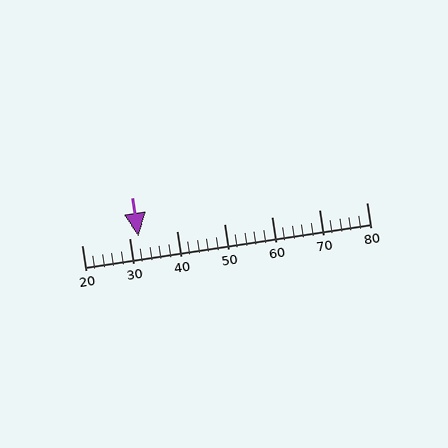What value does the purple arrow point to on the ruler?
The purple arrow points to approximately 32.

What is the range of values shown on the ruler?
The ruler shows values from 20 to 80.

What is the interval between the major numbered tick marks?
The major tick marks are spaced 10 units apart.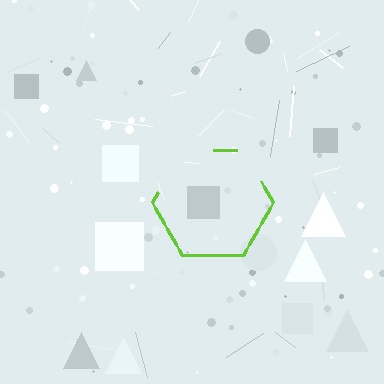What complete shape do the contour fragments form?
The contour fragments form a hexagon.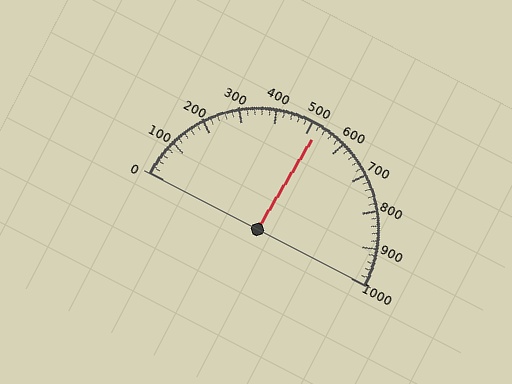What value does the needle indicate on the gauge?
The needle indicates approximately 520.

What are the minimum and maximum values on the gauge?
The gauge ranges from 0 to 1000.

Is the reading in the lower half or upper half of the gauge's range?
The reading is in the upper half of the range (0 to 1000).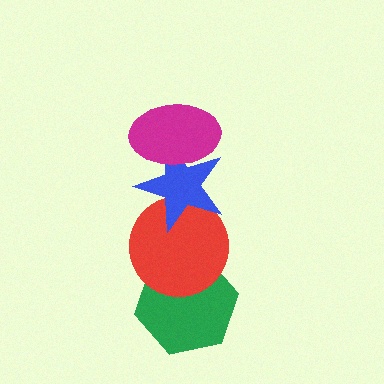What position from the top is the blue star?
The blue star is 2nd from the top.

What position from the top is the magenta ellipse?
The magenta ellipse is 1st from the top.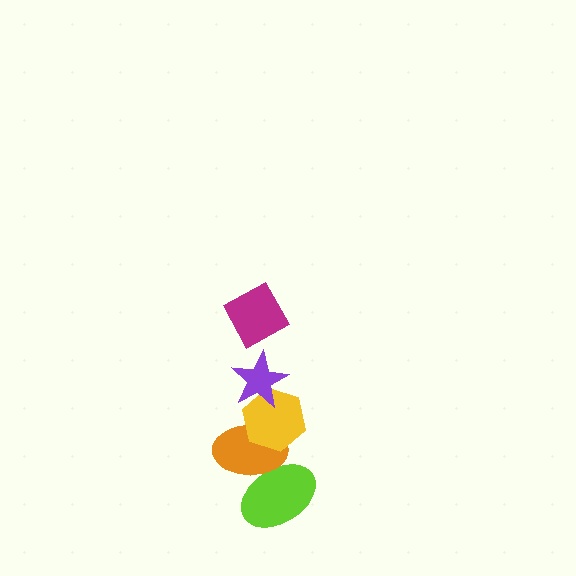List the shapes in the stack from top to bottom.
From top to bottom: the magenta diamond, the purple star, the yellow hexagon, the orange ellipse, the lime ellipse.